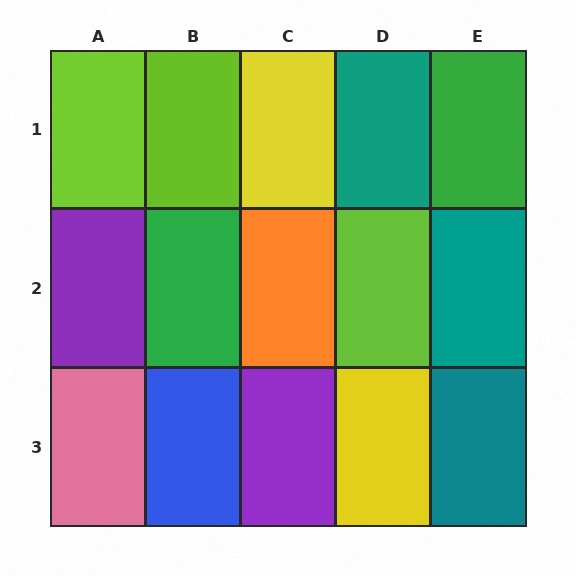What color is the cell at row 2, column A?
Purple.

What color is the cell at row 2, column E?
Teal.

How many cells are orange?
1 cell is orange.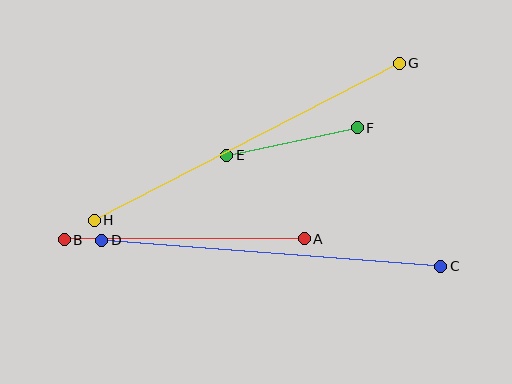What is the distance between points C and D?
The distance is approximately 340 pixels.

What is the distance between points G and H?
The distance is approximately 343 pixels.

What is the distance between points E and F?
The distance is approximately 134 pixels.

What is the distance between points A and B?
The distance is approximately 240 pixels.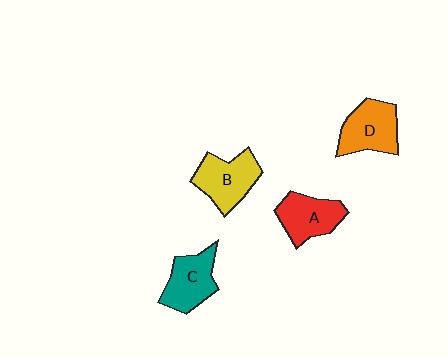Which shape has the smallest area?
Shape A (red).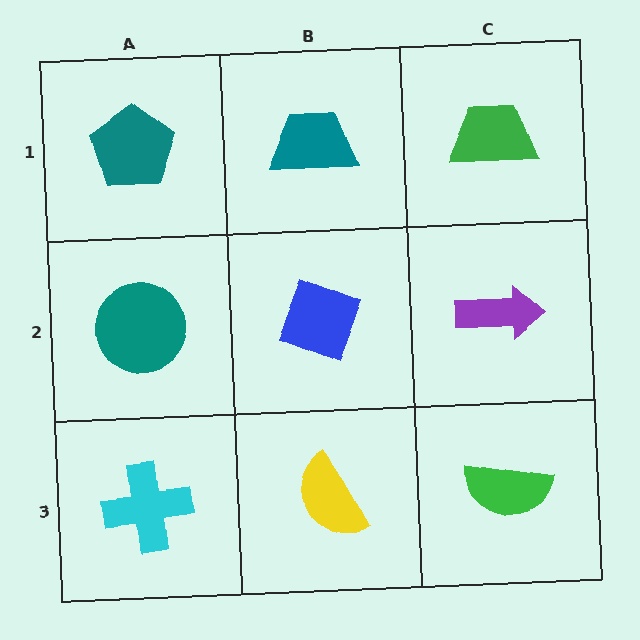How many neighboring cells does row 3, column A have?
2.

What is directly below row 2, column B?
A yellow semicircle.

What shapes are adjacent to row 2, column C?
A green trapezoid (row 1, column C), a green semicircle (row 3, column C), a blue diamond (row 2, column B).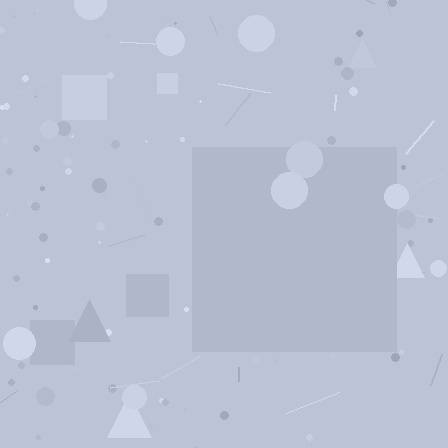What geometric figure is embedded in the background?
A square is embedded in the background.